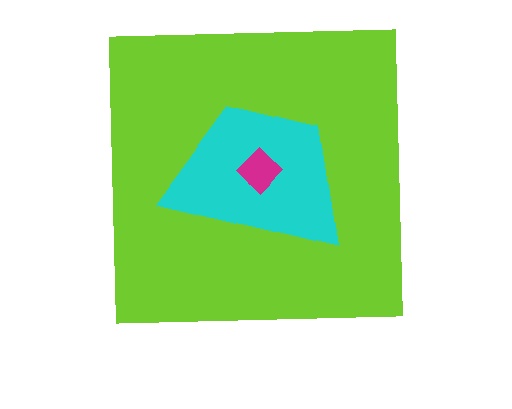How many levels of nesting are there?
3.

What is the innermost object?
The magenta diamond.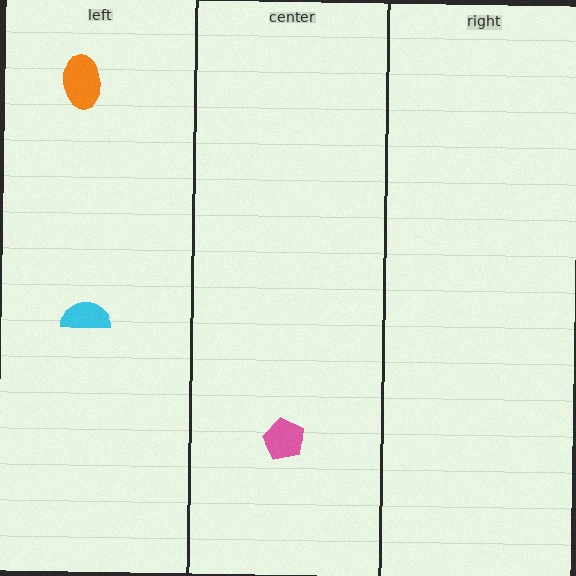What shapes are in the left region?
The orange ellipse, the cyan semicircle.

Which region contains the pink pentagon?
The center region.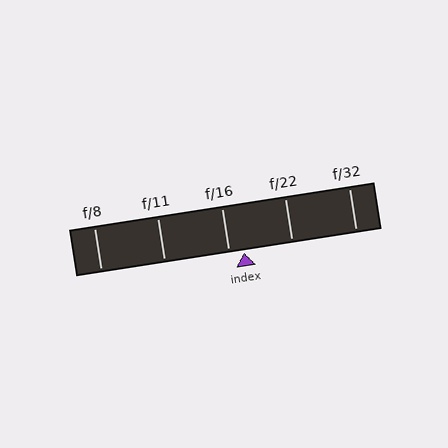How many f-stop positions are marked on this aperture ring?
There are 5 f-stop positions marked.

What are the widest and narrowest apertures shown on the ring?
The widest aperture shown is f/8 and the narrowest is f/32.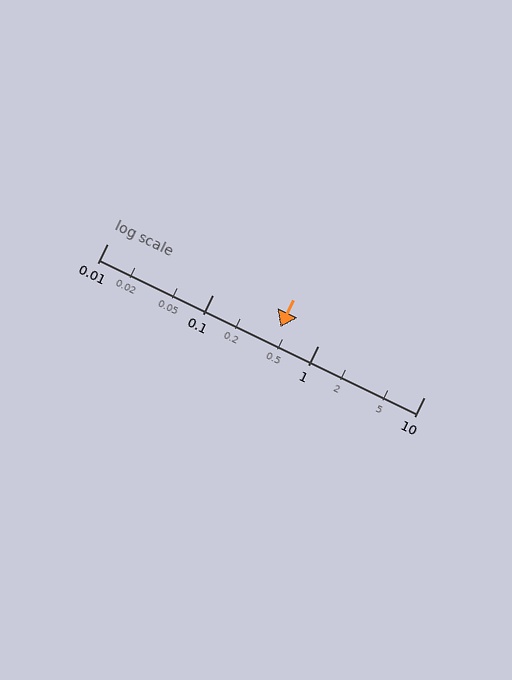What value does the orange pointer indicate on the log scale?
The pointer indicates approximately 0.44.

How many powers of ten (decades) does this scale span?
The scale spans 3 decades, from 0.01 to 10.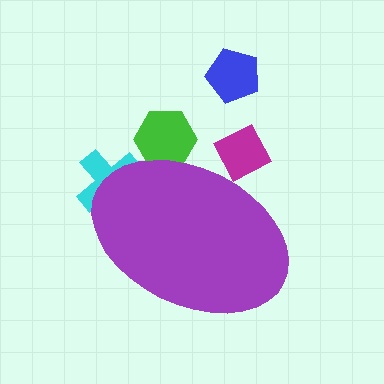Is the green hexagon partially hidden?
Yes, the green hexagon is partially hidden behind the purple ellipse.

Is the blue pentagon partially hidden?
No, the blue pentagon is fully visible.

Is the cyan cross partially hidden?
Yes, the cyan cross is partially hidden behind the purple ellipse.